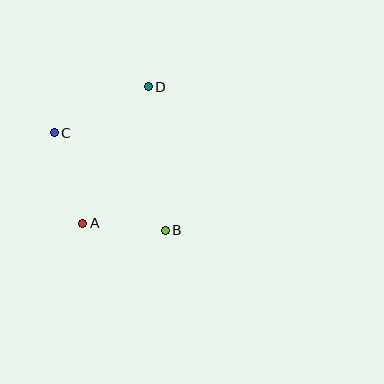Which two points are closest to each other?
Points A and B are closest to each other.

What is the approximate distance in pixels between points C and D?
The distance between C and D is approximately 105 pixels.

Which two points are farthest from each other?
Points A and D are farthest from each other.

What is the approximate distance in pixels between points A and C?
The distance between A and C is approximately 95 pixels.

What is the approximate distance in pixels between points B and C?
The distance between B and C is approximately 148 pixels.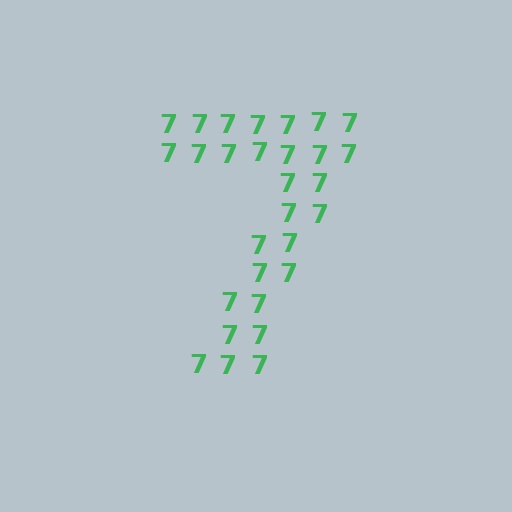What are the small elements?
The small elements are digit 7's.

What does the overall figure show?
The overall figure shows the digit 7.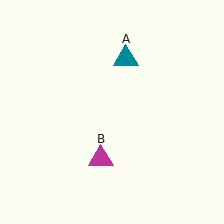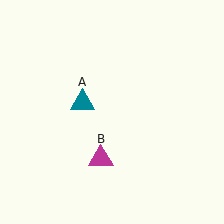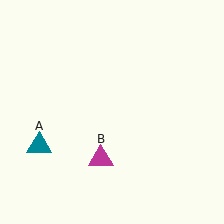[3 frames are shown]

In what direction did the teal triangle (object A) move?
The teal triangle (object A) moved down and to the left.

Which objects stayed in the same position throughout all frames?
Magenta triangle (object B) remained stationary.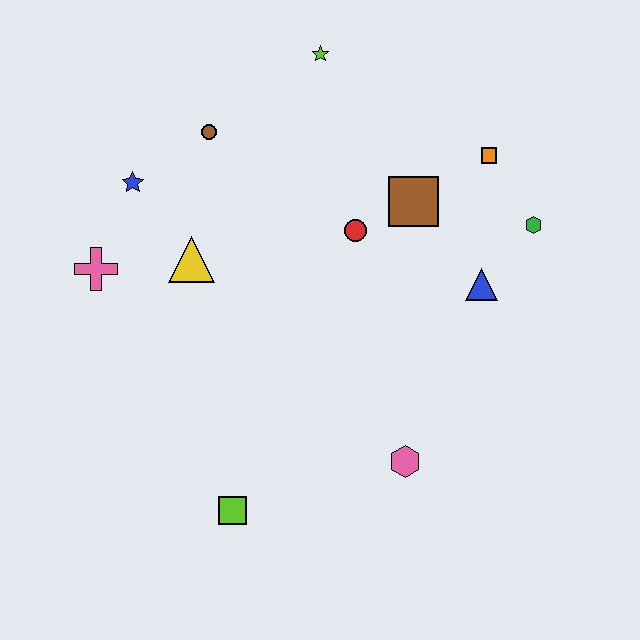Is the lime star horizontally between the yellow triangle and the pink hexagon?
Yes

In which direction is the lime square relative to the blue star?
The lime square is below the blue star.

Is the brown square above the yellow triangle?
Yes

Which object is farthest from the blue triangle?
The pink cross is farthest from the blue triangle.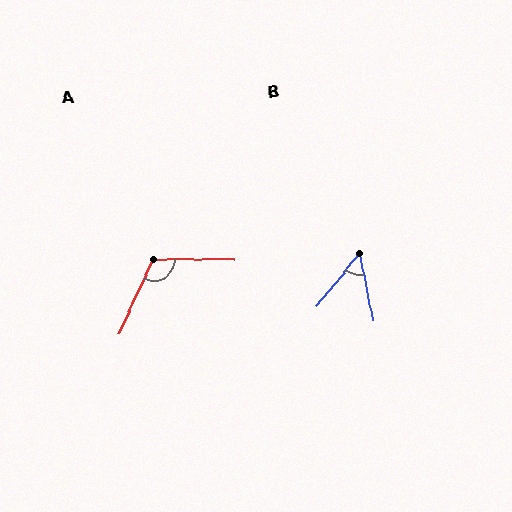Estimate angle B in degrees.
Approximately 50 degrees.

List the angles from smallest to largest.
B (50°), A (115°).